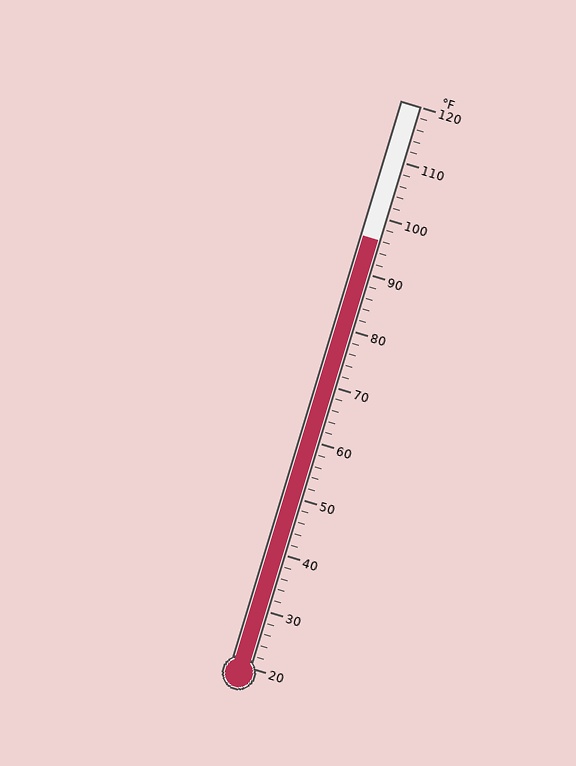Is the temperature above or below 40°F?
The temperature is above 40°F.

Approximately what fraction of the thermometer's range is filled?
The thermometer is filled to approximately 75% of its range.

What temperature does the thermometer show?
The thermometer shows approximately 96°F.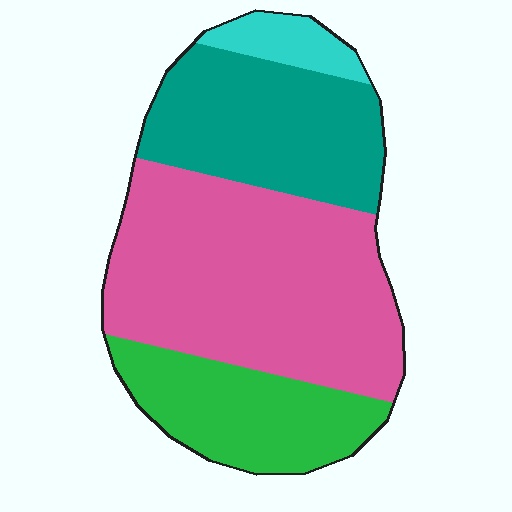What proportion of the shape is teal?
Teal covers roughly 25% of the shape.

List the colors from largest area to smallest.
From largest to smallest: pink, teal, green, cyan.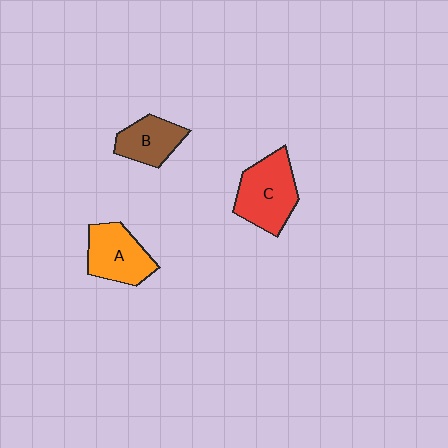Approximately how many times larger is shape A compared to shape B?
Approximately 1.2 times.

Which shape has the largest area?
Shape C (red).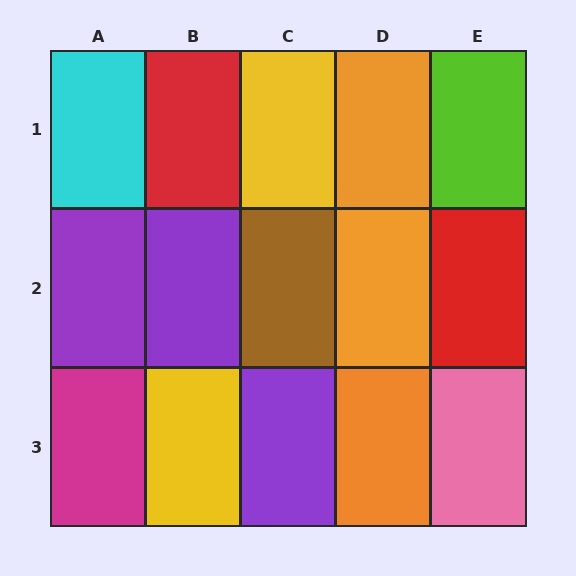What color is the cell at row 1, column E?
Lime.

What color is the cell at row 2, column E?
Red.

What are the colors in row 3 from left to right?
Magenta, yellow, purple, orange, pink.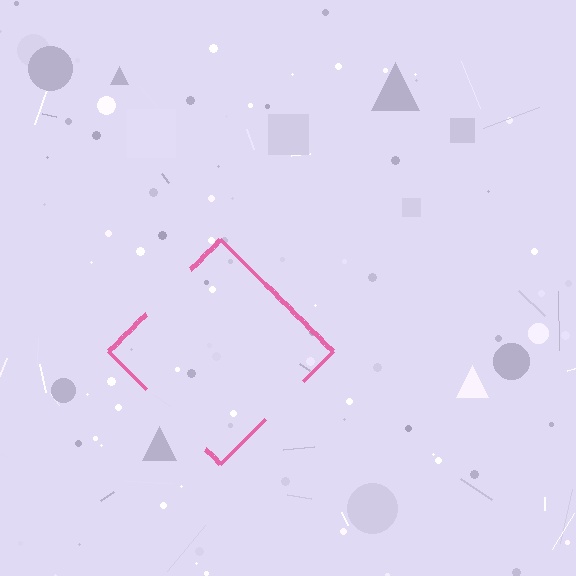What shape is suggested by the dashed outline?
The dashed outline suggests a diamond.